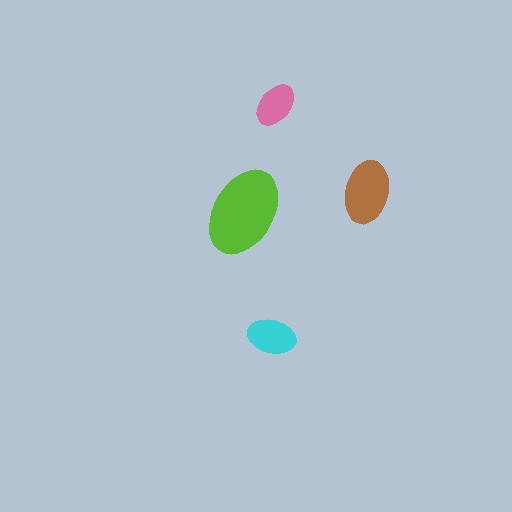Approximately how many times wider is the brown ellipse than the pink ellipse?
About 1.5 times wider.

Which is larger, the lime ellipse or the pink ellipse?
The lime one.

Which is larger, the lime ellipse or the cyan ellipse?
The lime one.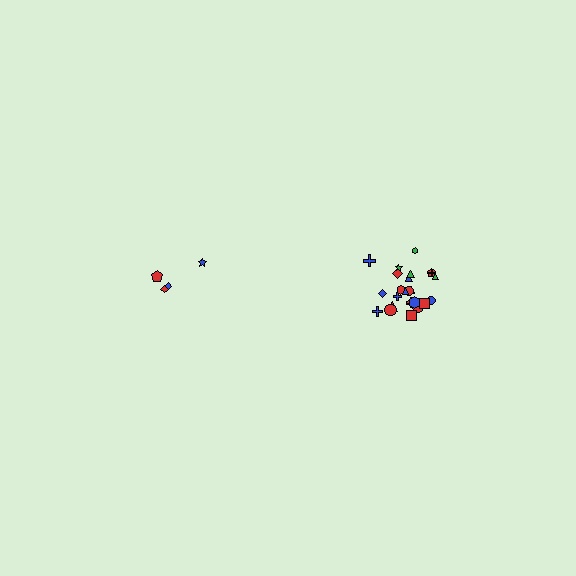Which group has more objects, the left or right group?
The right group.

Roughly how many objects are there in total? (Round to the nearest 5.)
Roughly 30 objects in total.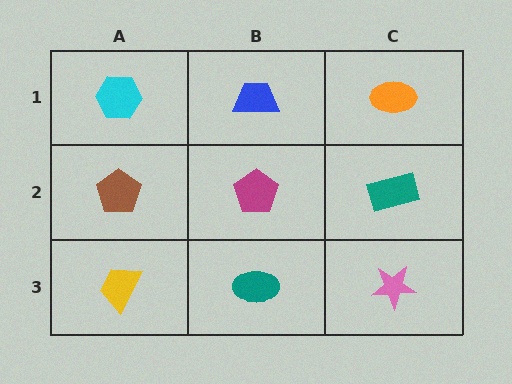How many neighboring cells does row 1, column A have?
2.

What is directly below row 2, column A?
A yellow trapezoid.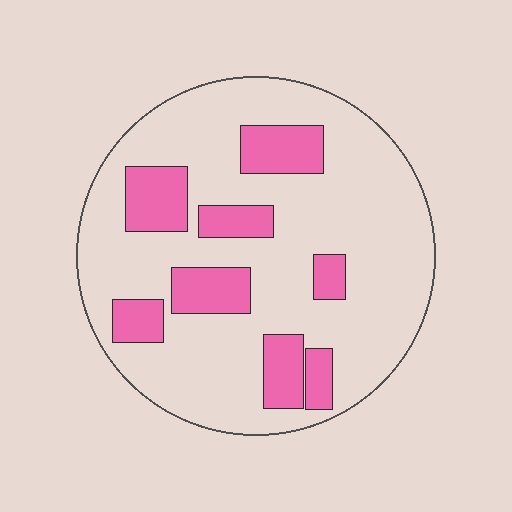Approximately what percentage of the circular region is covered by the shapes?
Approximately 25%.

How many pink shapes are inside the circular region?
8.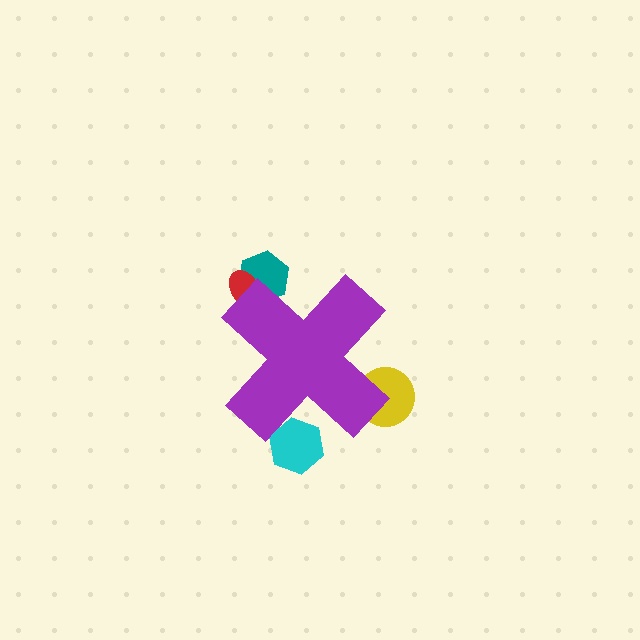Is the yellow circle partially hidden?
Yes, the yellow circle is partially hidden behind the purple cross.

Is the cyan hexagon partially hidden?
Yes, the cyan hexagon is partially hidden behind the purple cross.